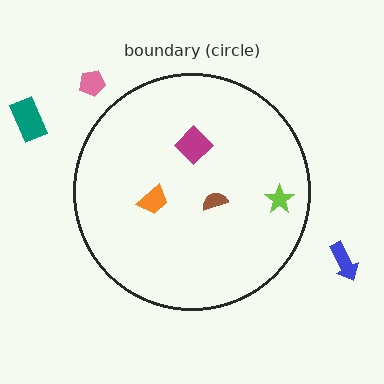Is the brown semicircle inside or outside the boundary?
Inside.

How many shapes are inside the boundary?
4 inside, 3 outside.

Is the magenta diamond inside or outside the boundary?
Inside.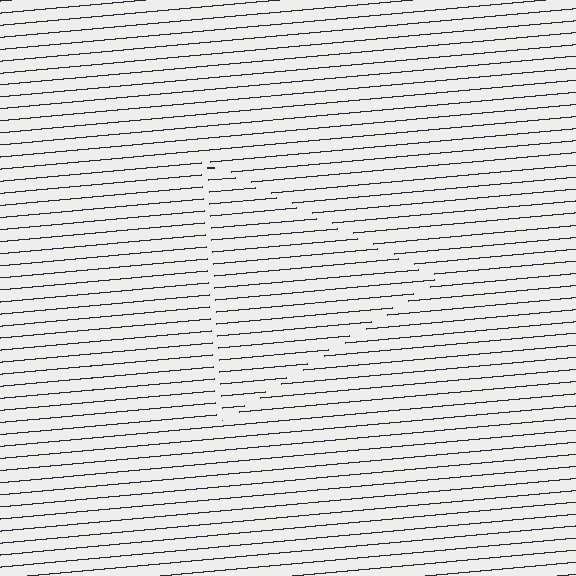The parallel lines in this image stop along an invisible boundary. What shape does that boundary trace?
An illusory triangle. The interior of the shape contains the same grating, shifted by half a period — the contour is defined by the phase discontinuity where line-ends from the inner and outer gratings abut.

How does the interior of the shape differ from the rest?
The interior of the shape contains the same grating, shifted by half a period — the contour is defined by the phase discontinuity where line-ends from the inner and outer gratings abut.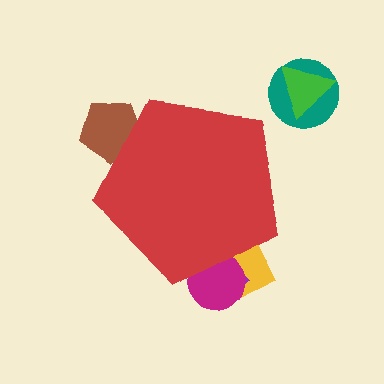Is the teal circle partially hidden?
No, the teal circle is fully visible.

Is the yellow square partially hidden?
Yes, the yellow square is partially hidden behind the red pentagon.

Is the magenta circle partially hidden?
Yes, the magenta circle is partially hidden behind the red pentagon.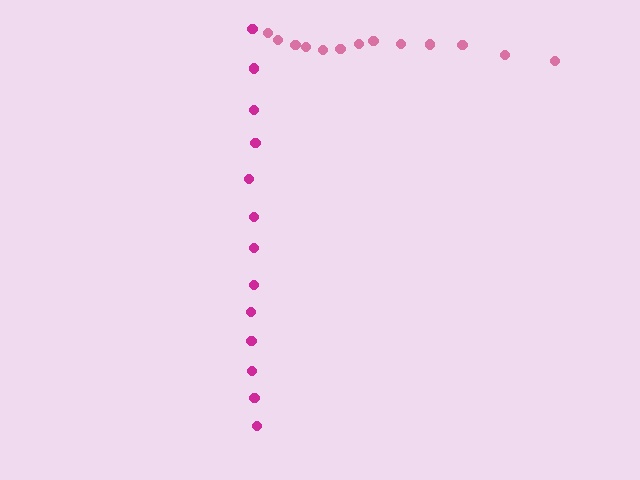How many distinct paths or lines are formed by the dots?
There are 2 distinct paths.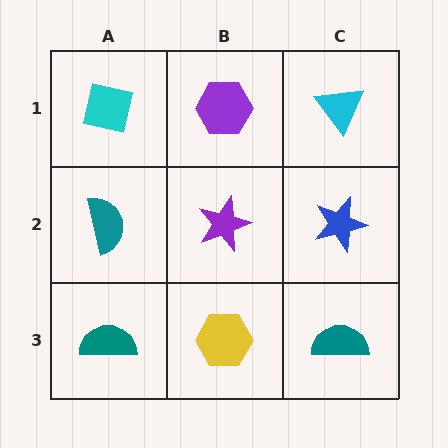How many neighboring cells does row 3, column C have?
2.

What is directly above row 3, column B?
A purple star.